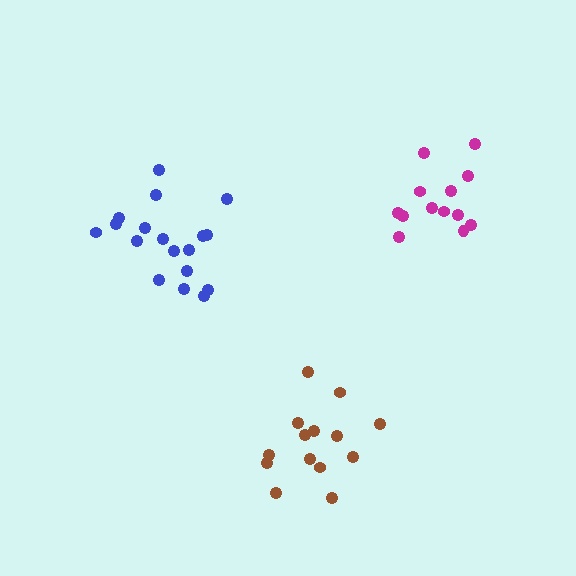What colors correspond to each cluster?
The clusters are colored: blue, brown, magenta.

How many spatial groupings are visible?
There are 3 spatial groupings.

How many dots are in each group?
Group 1: 18 dots, Group 2: 14 dots, Group 3: 13 dots (45 total).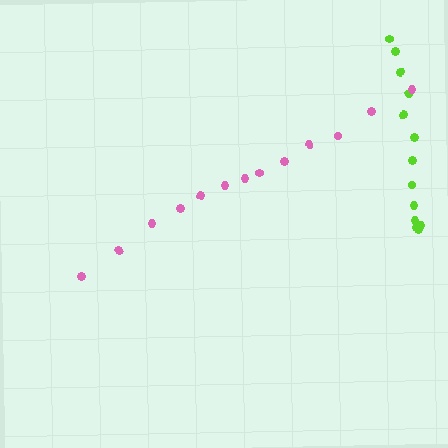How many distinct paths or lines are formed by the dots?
There are 2 distinct paths.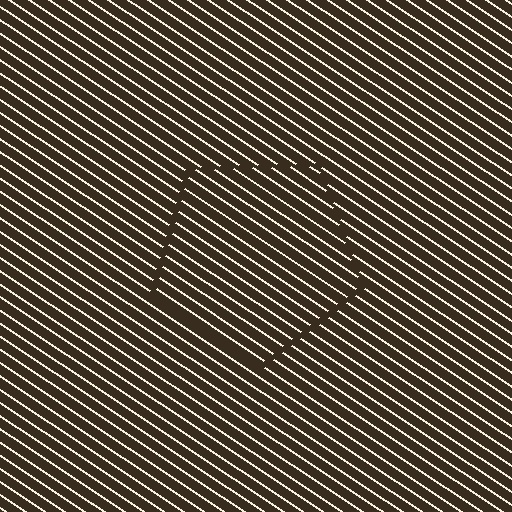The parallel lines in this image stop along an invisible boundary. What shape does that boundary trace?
An illusory pentagon. The interior of the shape contains the same grating, shifted by half a period — the contour is defined by the phase discontinuity where line-ends from the inner and outer gratings abut.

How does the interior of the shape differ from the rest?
The interior of the shape contains the same grating, shifted by half a period — the contour is defined by the phase discontinuity where line-ends from the inner and outer gratings abut.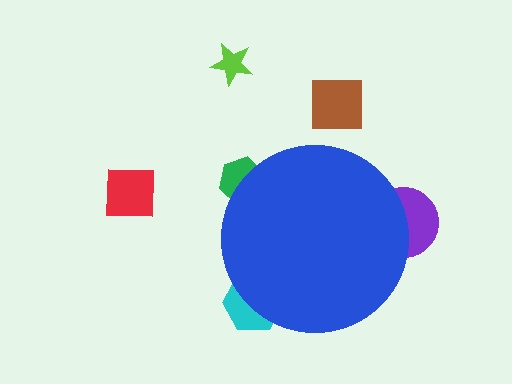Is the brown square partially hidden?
No, the brown square is fully visible.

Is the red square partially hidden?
No, the red square is fully visible.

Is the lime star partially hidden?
No, the lime star is fully visible.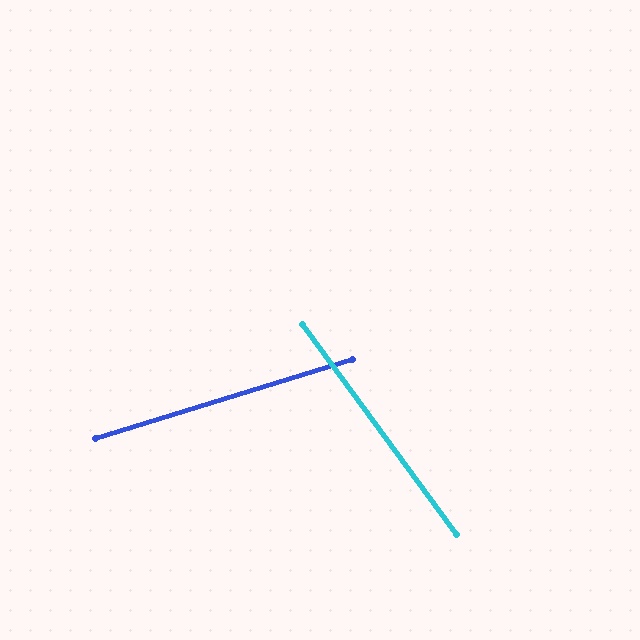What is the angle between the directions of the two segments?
Approximately 71 degrees.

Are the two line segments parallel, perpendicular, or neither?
Neither parallel nor perpendicular — they differ by about 71°.